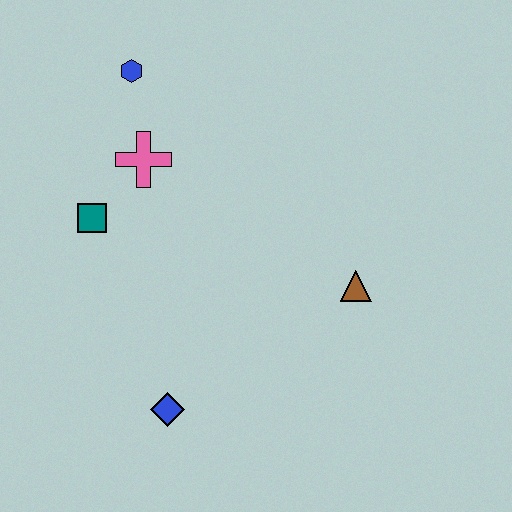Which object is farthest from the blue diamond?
The blue hexagon is farthest from the blue diamond.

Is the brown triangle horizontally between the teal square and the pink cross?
No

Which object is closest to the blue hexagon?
The pink cross is closest to the blue hexagon.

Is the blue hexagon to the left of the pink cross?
Yes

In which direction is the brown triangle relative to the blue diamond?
The brown triangle is to the right of the blue diamond.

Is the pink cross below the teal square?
No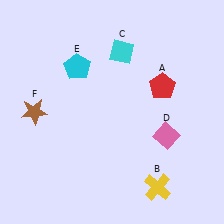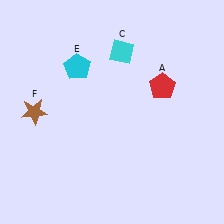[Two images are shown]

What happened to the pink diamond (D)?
The pink diamond (D) was removed in Image 2. It was in the bottom-right area of Image 1.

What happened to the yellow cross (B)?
The yellow cross (B) was removed in Image 2. It was in the bottom-right area of Image 1.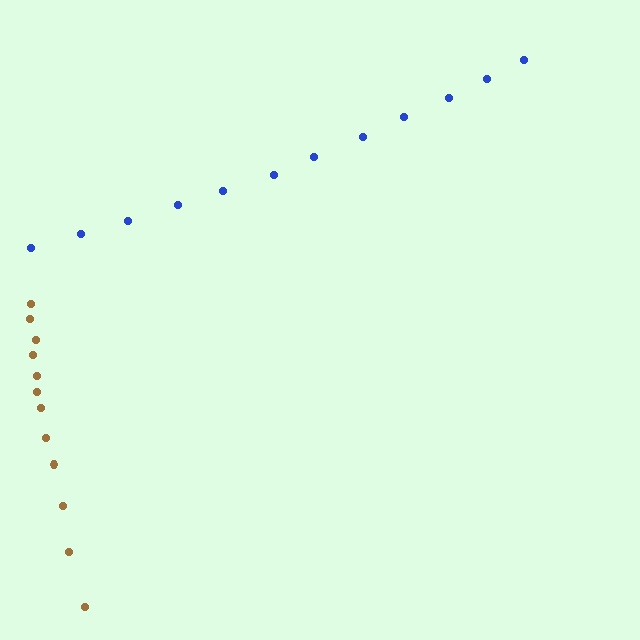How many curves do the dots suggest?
There are 2 distinct paths.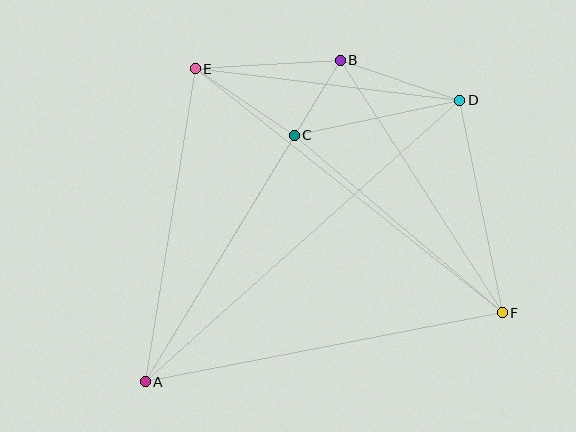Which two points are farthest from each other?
Points A and D are farthest from each other.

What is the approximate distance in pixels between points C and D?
The distance between C and D is approximately 169 pixels.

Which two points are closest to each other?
Points B and C are closest to each other.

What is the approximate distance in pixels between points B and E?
The distance between B and E is approximately 145 pixels.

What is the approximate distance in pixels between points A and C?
The distance between A and C is approximately 288 pixels.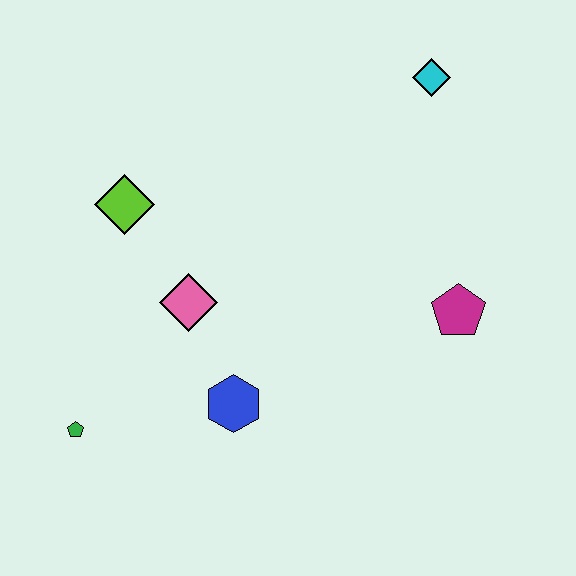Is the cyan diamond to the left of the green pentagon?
No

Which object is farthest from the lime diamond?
The magenta pentagon is farthest from the lime diamond.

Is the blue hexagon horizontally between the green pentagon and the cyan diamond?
Yes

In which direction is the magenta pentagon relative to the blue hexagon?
The magenta pentagon is to the right of the blue hexagon.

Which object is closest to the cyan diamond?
The magenta pentagon is closest to the cyan diamond.